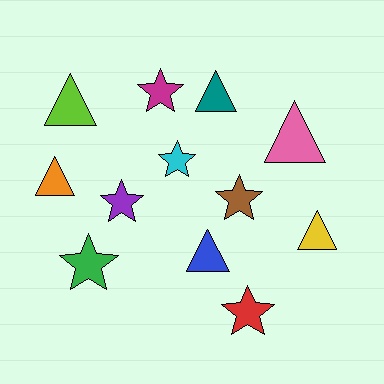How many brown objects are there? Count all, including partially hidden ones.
There is 1 brown object.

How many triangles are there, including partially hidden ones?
There are 6 triangles.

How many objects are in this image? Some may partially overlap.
There are 12 objects.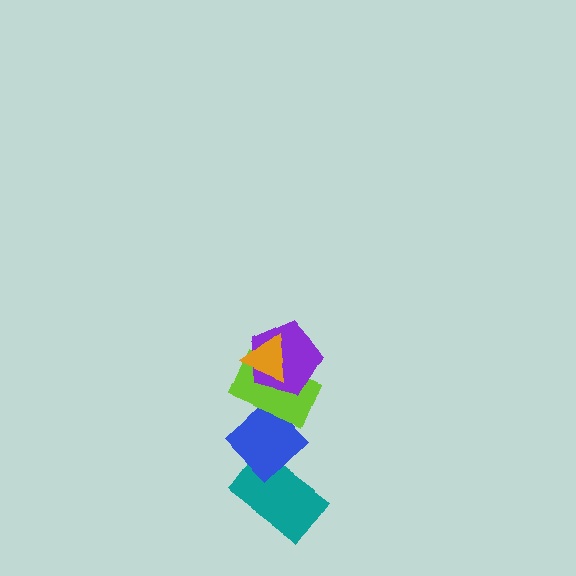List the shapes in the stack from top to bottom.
From top to bottom: the orange triangle, the purple pentagon, the lime rectangle, the blue diamond, the teal rectangle.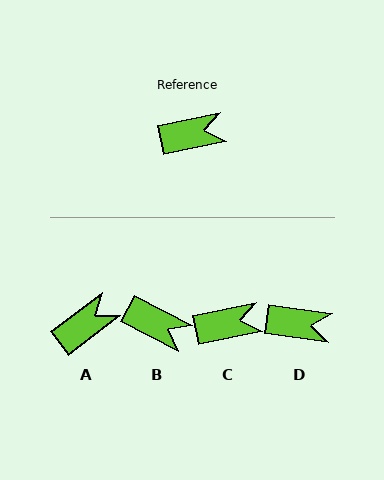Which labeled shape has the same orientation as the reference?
C.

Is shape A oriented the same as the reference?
No, it is off by about 26 degrees.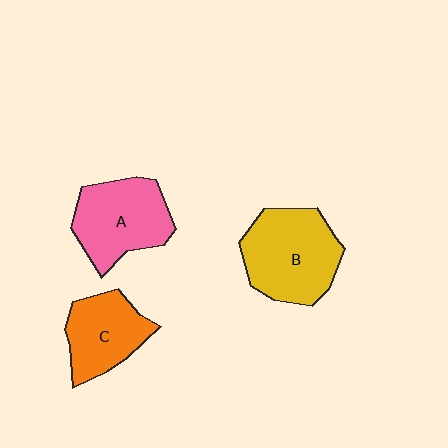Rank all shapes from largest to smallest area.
From largest to smallest: B (yellow), A (pink), C (orange).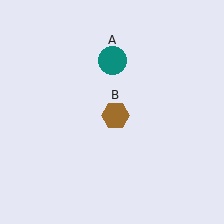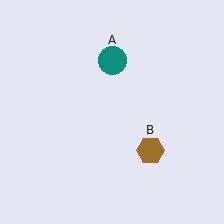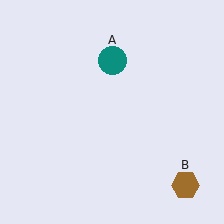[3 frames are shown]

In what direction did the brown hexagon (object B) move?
The brown hexagon (object B) moved down and to the right.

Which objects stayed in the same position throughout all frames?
Teal circle (object A) remained stationary.